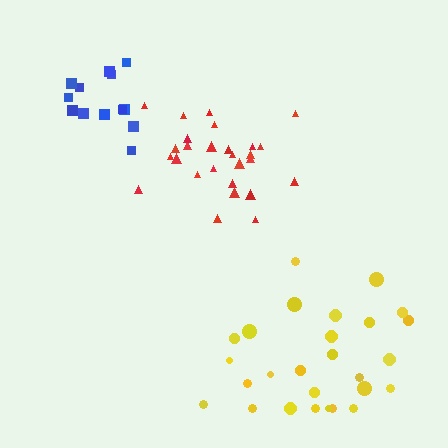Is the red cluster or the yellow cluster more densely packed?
Red.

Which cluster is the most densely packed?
Blue.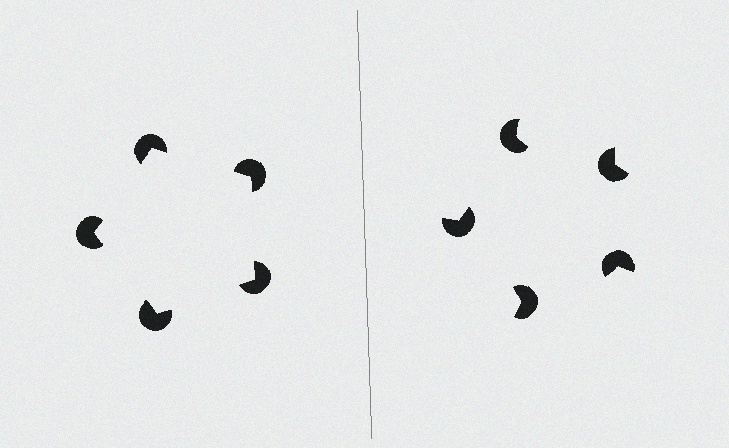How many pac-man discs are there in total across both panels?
10 — 5 on each side.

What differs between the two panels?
The pac-man discs are positioned identically on both sides; only the wedge orientations differ. On the left they align to a pentagon; on the right they are misaligned.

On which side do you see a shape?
An illusory pentagon appears on the left side. On the right side the wedge cuts are rotated, so no coherent shape forms.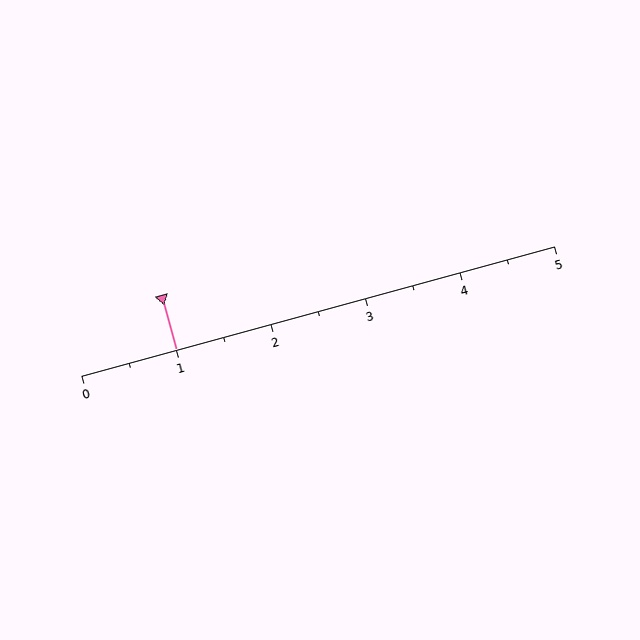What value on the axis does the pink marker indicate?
The marker indicates approximately 1.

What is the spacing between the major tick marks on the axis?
The major ticks are spaced 1 apart.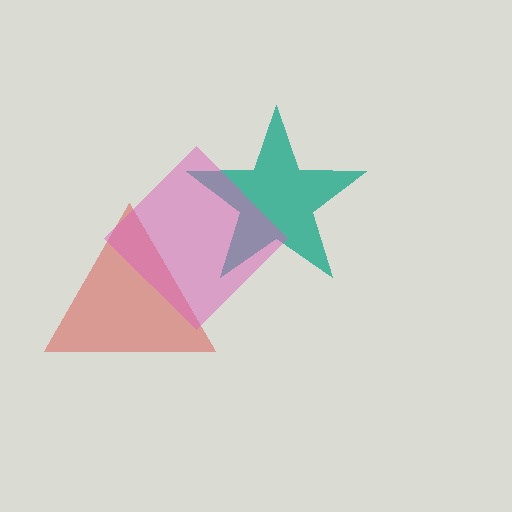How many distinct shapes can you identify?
There are 3 distinct shapes: a teal star, a red triangle, a pink diamond.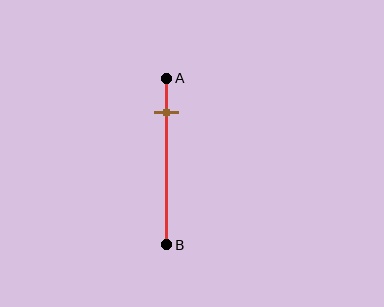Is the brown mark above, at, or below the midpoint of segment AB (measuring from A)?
The brown mark is above the midpoint of segment AB.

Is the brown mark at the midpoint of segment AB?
No, the mark is at about 20% from A, not at the 50% midpoint.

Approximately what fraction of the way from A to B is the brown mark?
The brown mark is approximately 20% of the way from A to B.